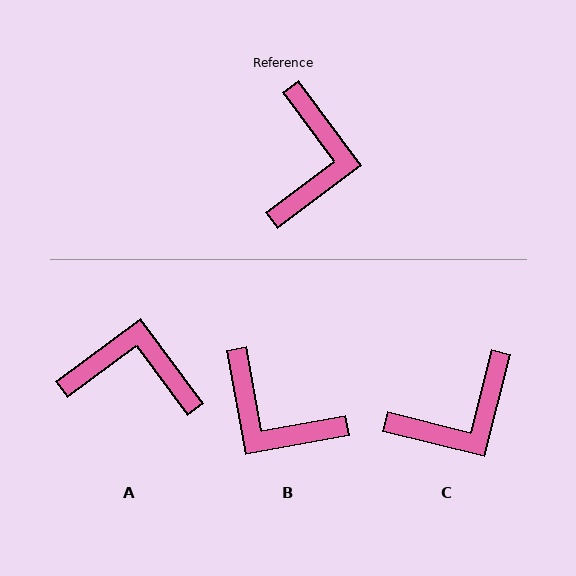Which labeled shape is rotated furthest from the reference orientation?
B, about 117 degrees away.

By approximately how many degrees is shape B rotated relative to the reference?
Approximately 117 degrees clockwise.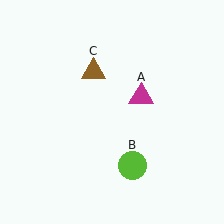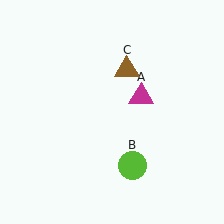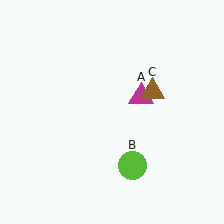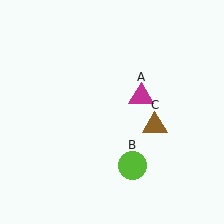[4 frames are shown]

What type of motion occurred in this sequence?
The brown triangle (object C) rotated clockwise around the center of the scene.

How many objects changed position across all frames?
1 object changed position: brown triangle (object C).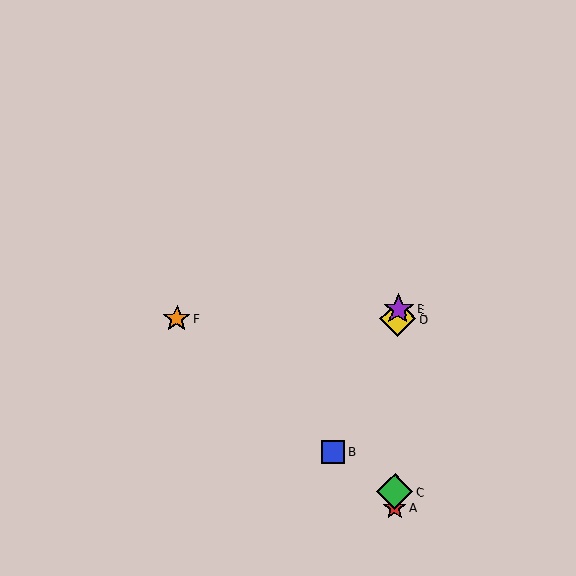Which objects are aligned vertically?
Objects A, C, D, E are aligned vertically.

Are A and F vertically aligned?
No, A is at x≈395 and F is at x≈177.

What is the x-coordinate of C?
Object C is at x≈395.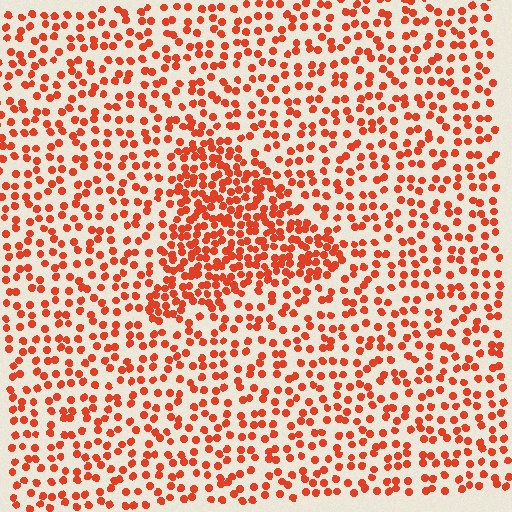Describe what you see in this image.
The image contains small red elements arranged at two different densities. A triangle-shaped region is visible where the elements are more densely packed than the surrounding area.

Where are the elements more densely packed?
The elements are more densely packed inside the triangle boundary.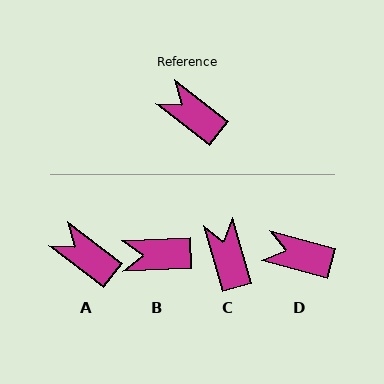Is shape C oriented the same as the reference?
No, it is off by about 37 degrees.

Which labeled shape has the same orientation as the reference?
A.